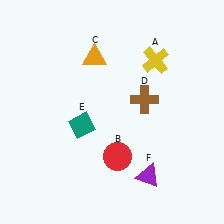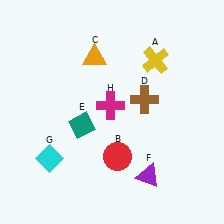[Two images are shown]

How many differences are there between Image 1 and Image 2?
There are 2 differences between the two images.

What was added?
A cyan diamond (G), a magenta cross (H) were added in Image 2.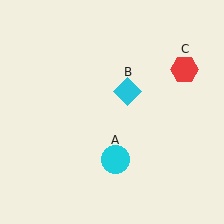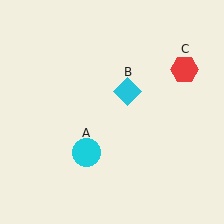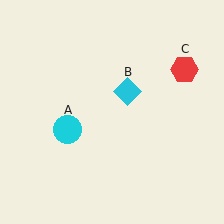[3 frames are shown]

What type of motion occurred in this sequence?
The cyan circle (object A) rotated clockwise around the center of the scene.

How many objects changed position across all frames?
1 object changed position: cyan circle (object A).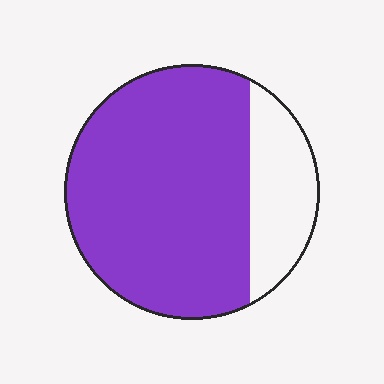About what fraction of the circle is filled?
About four fifths (4/5).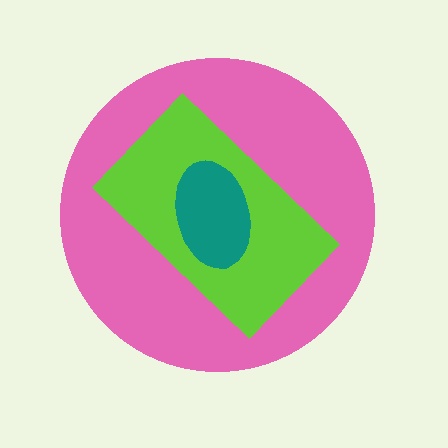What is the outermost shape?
The pink circle.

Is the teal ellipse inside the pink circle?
Yes.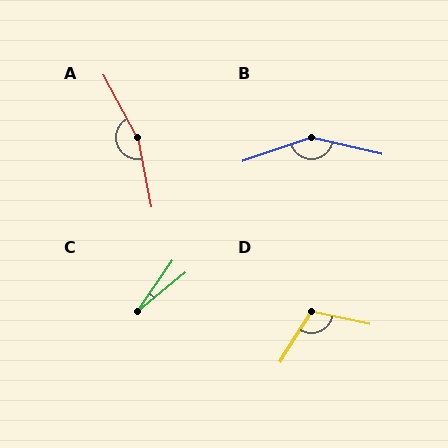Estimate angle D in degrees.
Approximately 110 degrees.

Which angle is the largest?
A, at approximately 163 degrees.